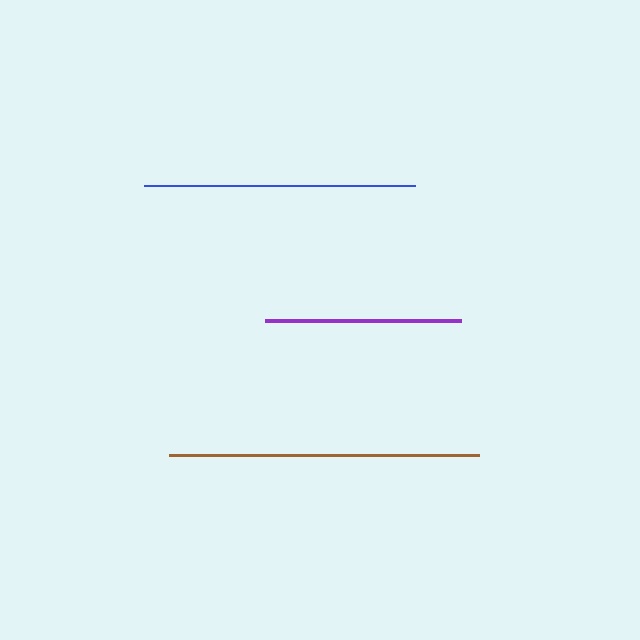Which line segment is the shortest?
The purple line is the shortest at approximately 197 pixels.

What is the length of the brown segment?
The brown segment is approximately 310 pixels long.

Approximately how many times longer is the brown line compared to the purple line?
The brown line is approximately 1.6 times the length of the purple line.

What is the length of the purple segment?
The purple segment is approximately 197 pixels long.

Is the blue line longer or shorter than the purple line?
The blue line is longer than the purple line.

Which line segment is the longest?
The brown line is the longest at approximately 310 pixels.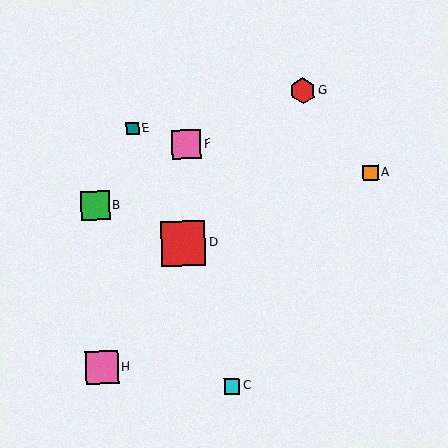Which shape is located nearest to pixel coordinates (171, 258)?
The red square (labeled D) at (183, 244) is nearest to that location.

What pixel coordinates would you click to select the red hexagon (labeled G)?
Click at (303, 91) to select the red hexagon G.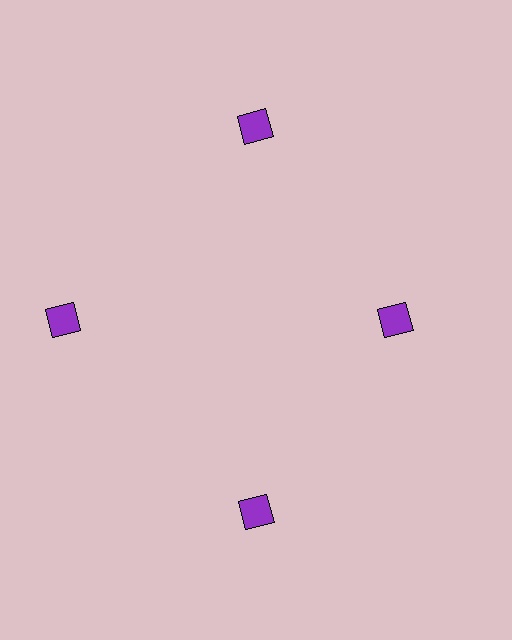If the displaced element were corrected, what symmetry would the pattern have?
It would have 4-fold rotational symmetry — the pattern would map onto itself every 90 degrees.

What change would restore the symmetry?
The symmetry would be restored by moving it outward, back onto the ring so that all 4 squares sit at equal angles and equal distance from the center.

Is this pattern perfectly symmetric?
No. The 4 purple squares are arranged in a ring, but one element near the 3 o'clock position is pulled inward toward the center, breaking the 4-fold rotational symmetry.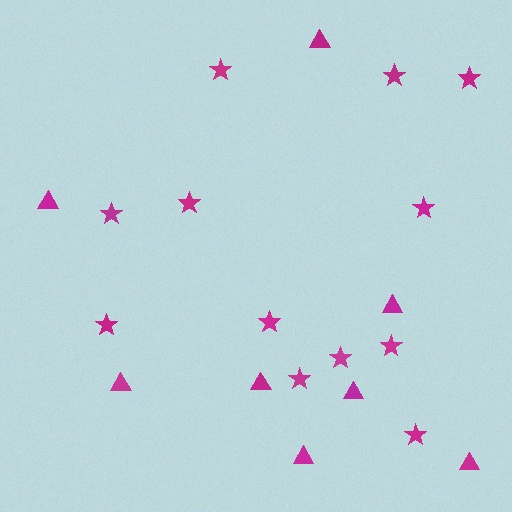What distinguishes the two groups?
There are 2 groups: one group of stars (12) and one group of triangles (8).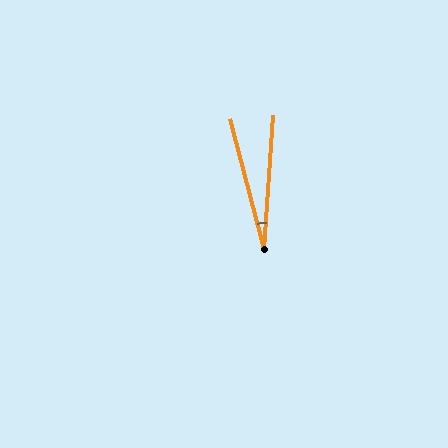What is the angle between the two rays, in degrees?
Approximately 18 degrees.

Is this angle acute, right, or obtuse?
It is acute.